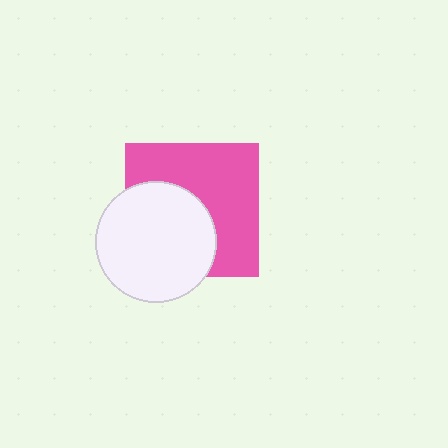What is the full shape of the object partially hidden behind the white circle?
The partially hidden object is a pink square.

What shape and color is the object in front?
The object in front is a white circle.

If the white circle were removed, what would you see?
You would see the complete pink square.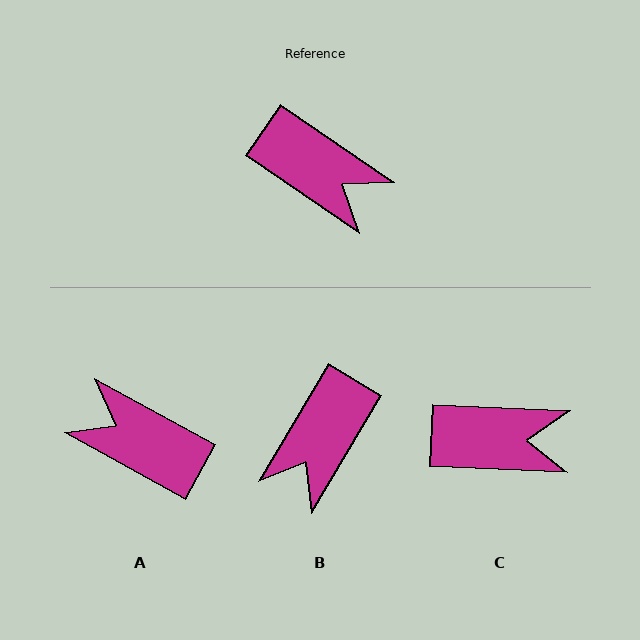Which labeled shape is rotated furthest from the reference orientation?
A, about 174 degrees away.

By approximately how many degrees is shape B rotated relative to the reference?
Approximately 87 degrees clockwise.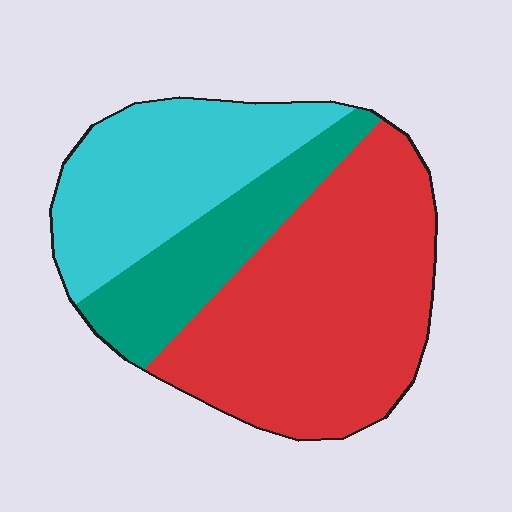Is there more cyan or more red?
Red.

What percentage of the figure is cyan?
Cyan covers about 30% of the figure.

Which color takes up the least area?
Teal, at roughly 20%.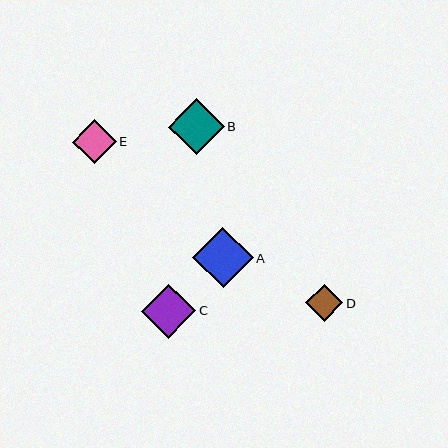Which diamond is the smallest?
Diamond D is the smallest with a size of approximately 37 pixels.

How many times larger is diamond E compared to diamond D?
Diamond E is approximately 1.2 times the size of diamond D.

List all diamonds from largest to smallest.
From largest to smallest: A, B, C, E, D.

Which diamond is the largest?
Diamond A is the largest with a size of approximately 60 pixels.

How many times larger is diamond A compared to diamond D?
Diamond A is approximately 1.6 times the size of diamond D.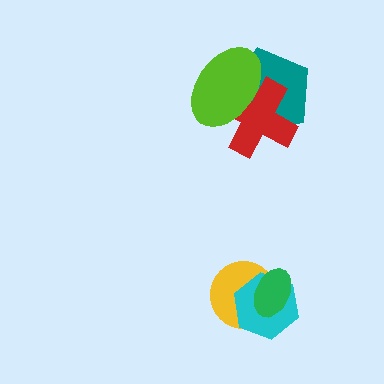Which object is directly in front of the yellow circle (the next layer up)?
The cyan hexagon is directly in front of the yellow circle.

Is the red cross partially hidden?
Yes, it is partially covered by another shape.